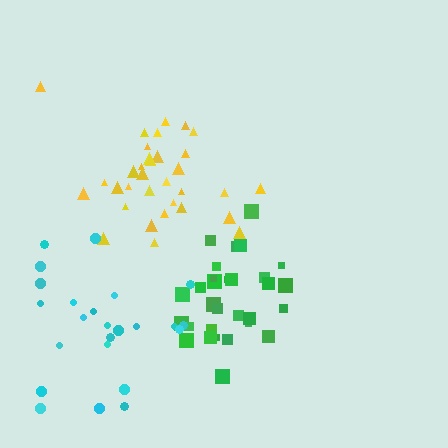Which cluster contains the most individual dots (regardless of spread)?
Yellow (33).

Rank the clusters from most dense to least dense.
green, yellow, cyan.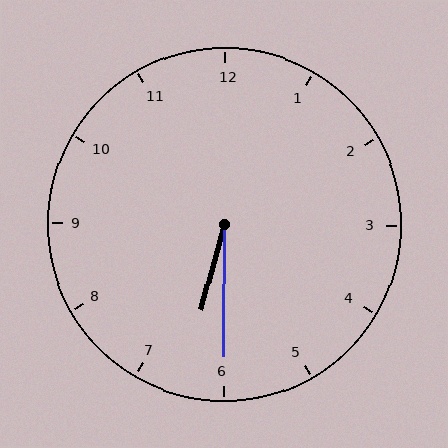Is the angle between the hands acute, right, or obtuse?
It is acute.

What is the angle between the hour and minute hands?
Approximately 15 degrees.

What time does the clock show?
6:30.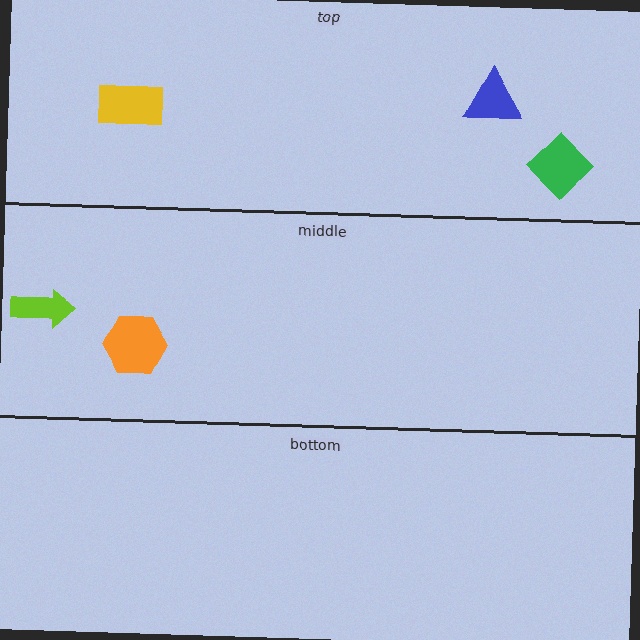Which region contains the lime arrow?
The middle region.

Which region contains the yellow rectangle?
The top region.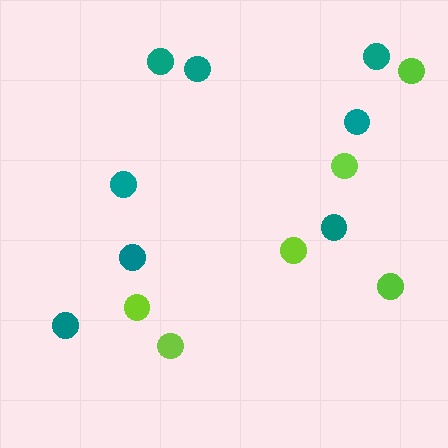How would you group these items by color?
There are 2 groups: one group of teal circles (8) and one group of lime circles (6).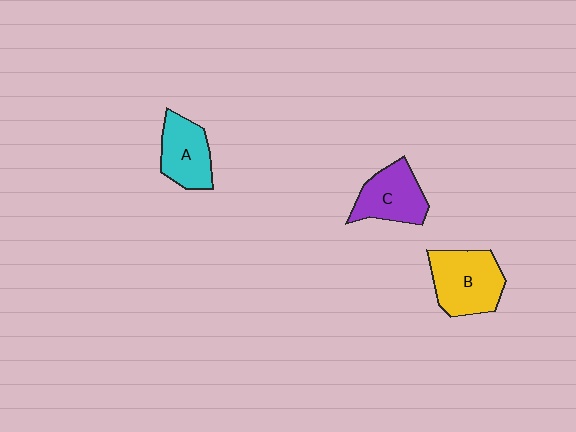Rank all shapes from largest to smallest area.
From largest to smallest: B (yellow), C (purple), A (cyan).